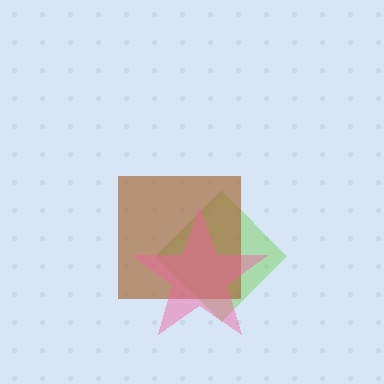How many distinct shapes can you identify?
There are 3 distinct shapes: a lime diamond, a brown square, a pink star.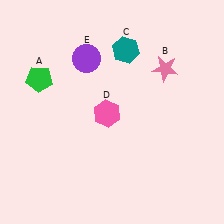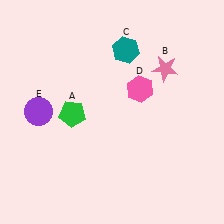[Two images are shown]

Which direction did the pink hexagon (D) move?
The pink hexagon (D) moved right.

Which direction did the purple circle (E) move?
The purple circle (E) moved down.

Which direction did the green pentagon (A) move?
The green pentagon (A) moved down.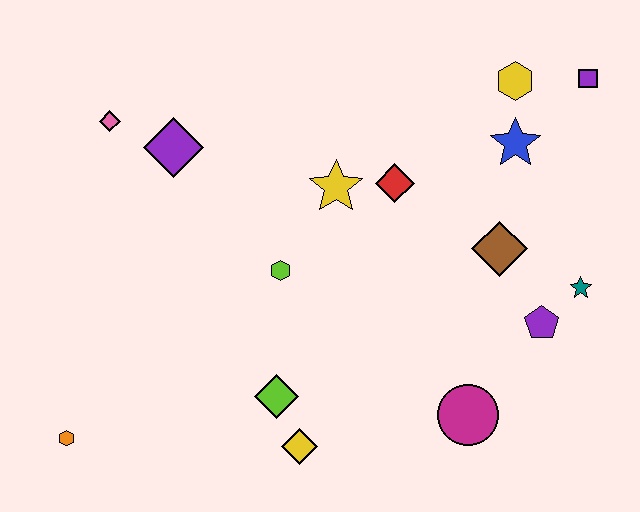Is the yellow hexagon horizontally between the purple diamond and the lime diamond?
No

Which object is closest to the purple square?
The yellow hexagon is closest to the purple square.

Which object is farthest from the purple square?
The orange hexagon is farthest from the purple square.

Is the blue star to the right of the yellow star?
Yes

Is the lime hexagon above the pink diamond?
No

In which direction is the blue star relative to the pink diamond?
The blue star is to the right of the pink diamond.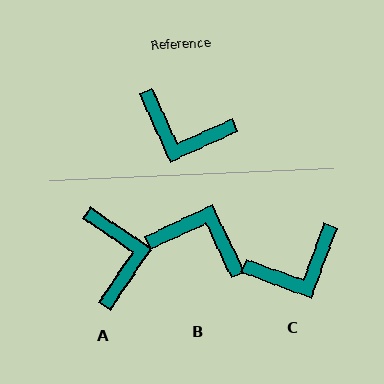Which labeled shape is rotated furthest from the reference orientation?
B, about 179 degrees away.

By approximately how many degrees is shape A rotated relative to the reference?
Approximately 122 degrees counter-clockwise.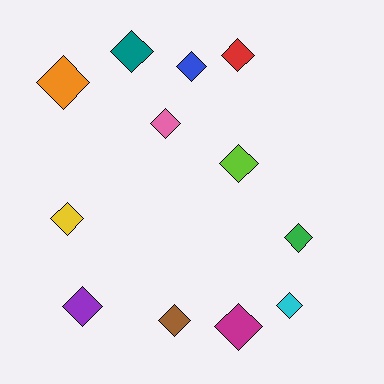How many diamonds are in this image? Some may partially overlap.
There are 12 diamonds.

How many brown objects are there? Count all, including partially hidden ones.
There is 1 brown object.